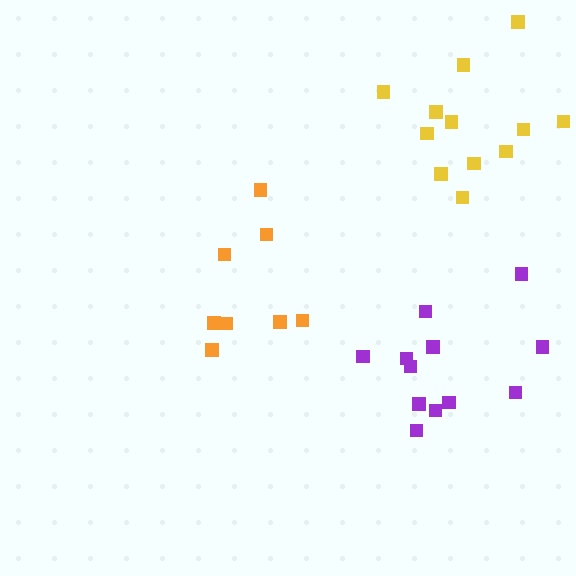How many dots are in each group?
Group 1: 8 dots, Group 2: 12 dots, Group 3: 12 dots (32 total).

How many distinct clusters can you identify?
There are 3 distinct clusters.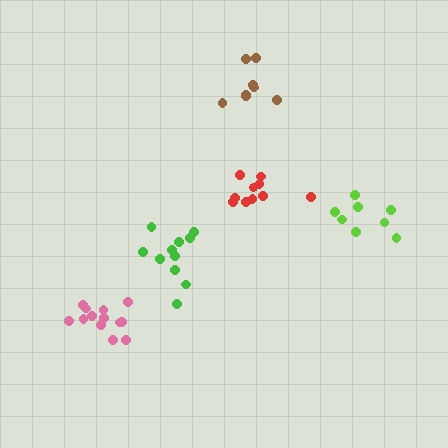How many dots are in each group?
Group 1: 11 dots, Group 2: 8 dots, Group 3: 8 dots, Group 4: 13 dots, Group 5: 10 dots (50 total).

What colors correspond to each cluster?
The clusters are colored: green, brown, lime, pink, red.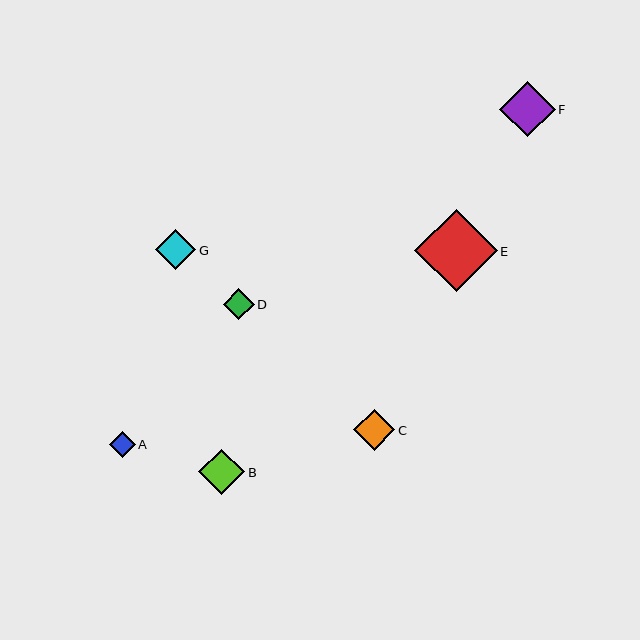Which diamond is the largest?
Diamond E is the largest with a size of approximately 82 pixels.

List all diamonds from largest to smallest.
From largest to smallest: E, F, B, C, G, D, A.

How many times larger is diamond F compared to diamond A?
Diamond F is approximately 2.1 times the size of diamond A.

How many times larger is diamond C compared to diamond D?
Diamond C is approximately 1.3 times the size of diamond D.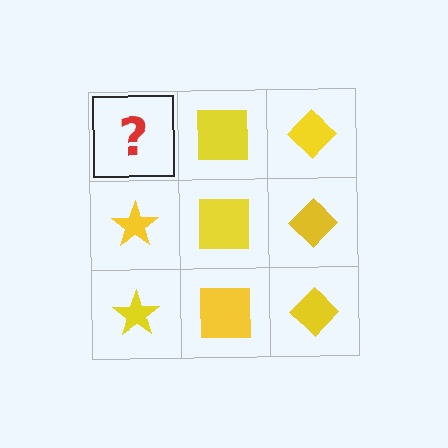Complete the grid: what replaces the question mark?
The question mark should be replaced with a yellow star.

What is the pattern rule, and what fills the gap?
The rule is that each column has a consistent shape. The gap should be filled with a yellow star.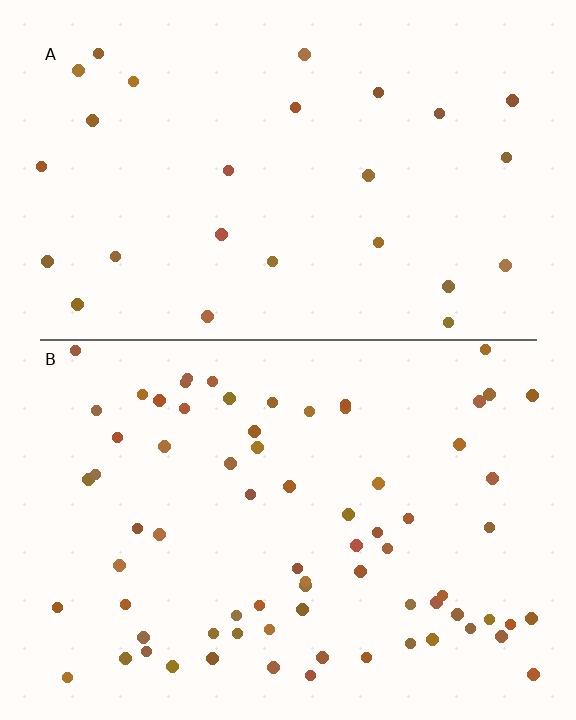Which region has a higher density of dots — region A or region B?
B (the bottom).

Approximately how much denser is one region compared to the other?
Approximately 2.7× — region B over region A.